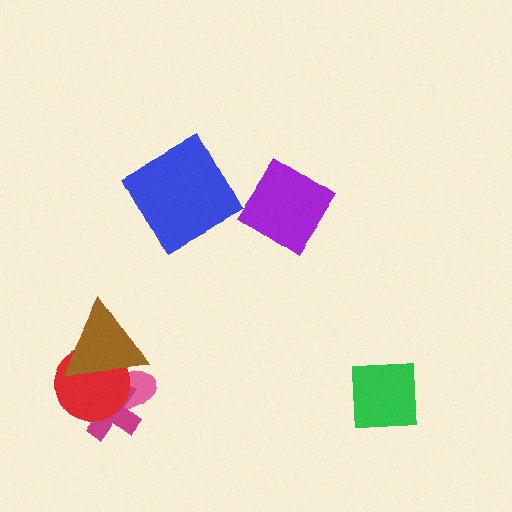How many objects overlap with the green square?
0 objects overlap with the green square.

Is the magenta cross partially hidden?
Yes, it is partially covered by another shape.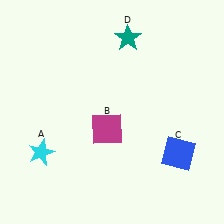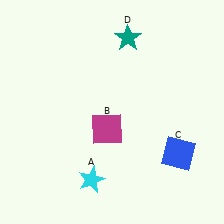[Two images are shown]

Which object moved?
The cyan star (A) moved right.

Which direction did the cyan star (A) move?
The cyan star (A) moved right.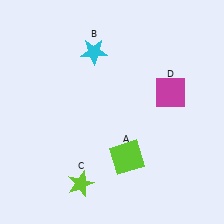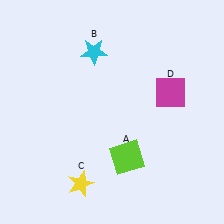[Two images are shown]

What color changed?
The star (C) changed from lime in Image 1 to yellow in Image 2.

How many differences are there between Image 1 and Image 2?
There is 1 difference between the two images.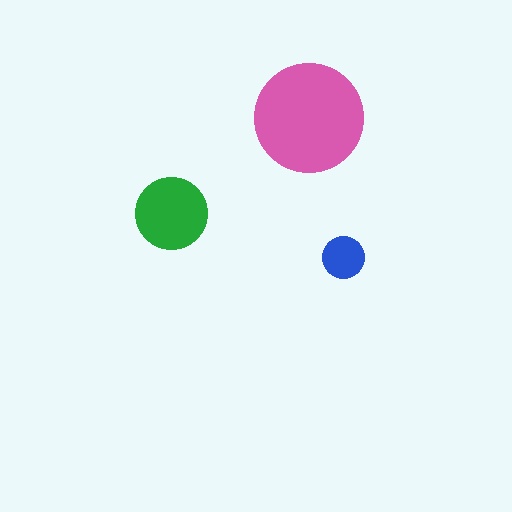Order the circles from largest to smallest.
the pink one, the green one, the blue one.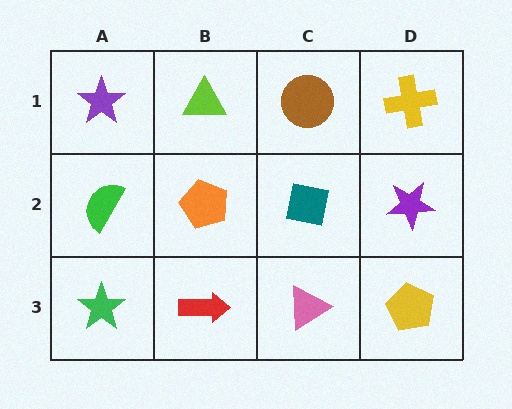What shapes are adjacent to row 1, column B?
An orange pentagon (row 2, column B), a purple star (row 1, column A), a brown circle (row 1, column C).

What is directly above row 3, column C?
A teal square.